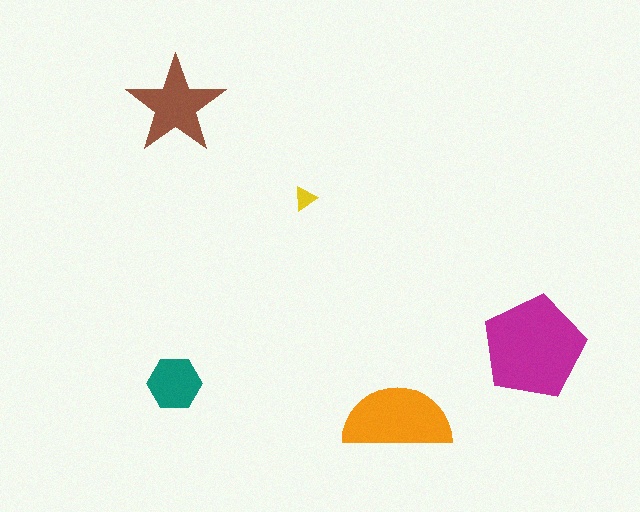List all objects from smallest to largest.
The yellow triangle, the teal hexagon, the brown star, the orange semicircle, the magenta pentagon.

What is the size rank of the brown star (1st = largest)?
3rd.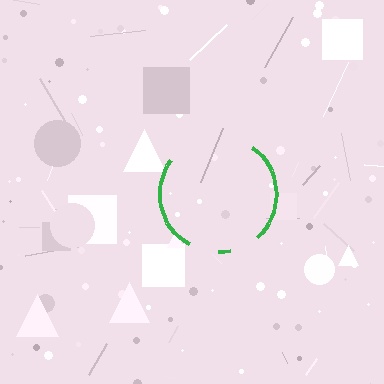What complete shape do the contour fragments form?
The contour fragments form a circle.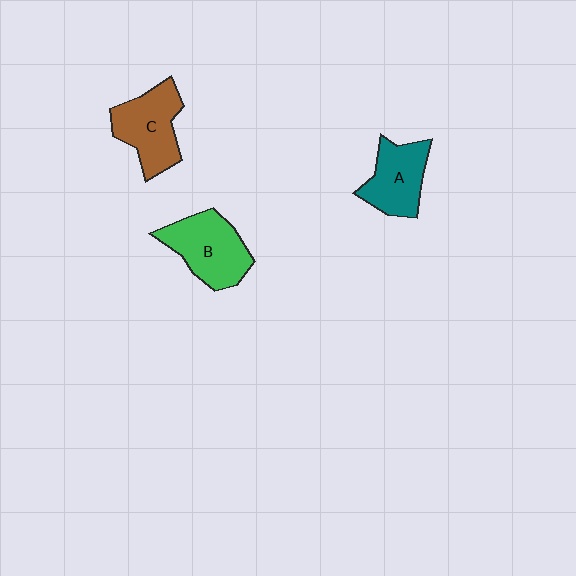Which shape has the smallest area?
Shape A (teal).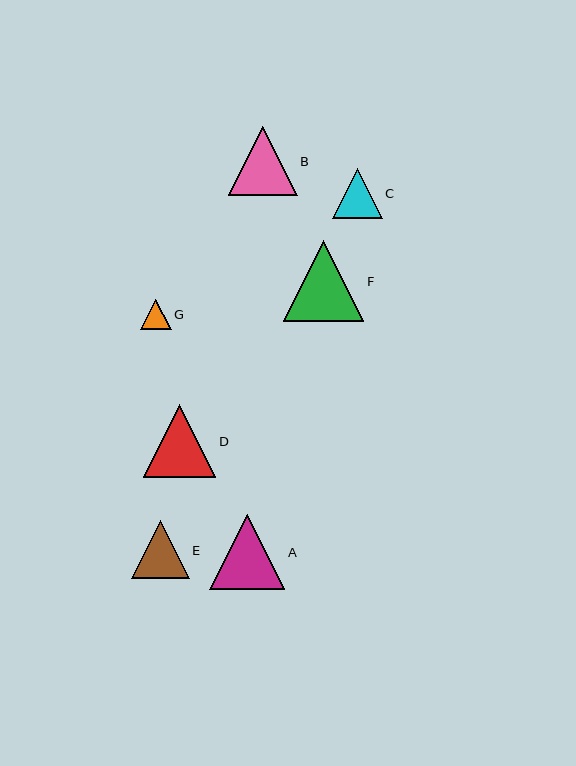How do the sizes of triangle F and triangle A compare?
Triangle F and triangle A are approximately the same size.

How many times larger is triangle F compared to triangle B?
Triangle F is approximately 1.2 times the size of triangle B.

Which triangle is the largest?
Triangle F is the largest with a size of approximately 80 pixels.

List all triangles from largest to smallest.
From largest to smallest: F, A, D, B, E, C, G.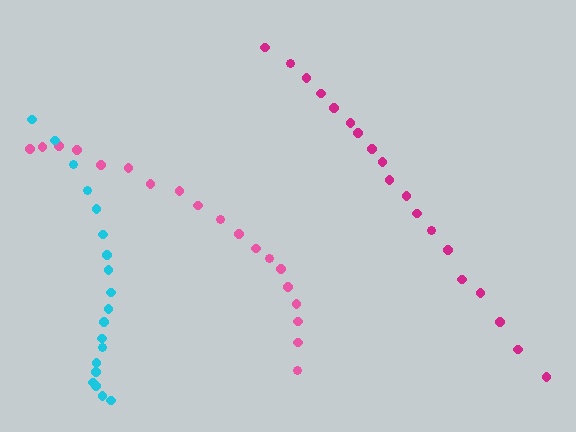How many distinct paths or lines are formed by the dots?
There are 3 distinct paths.